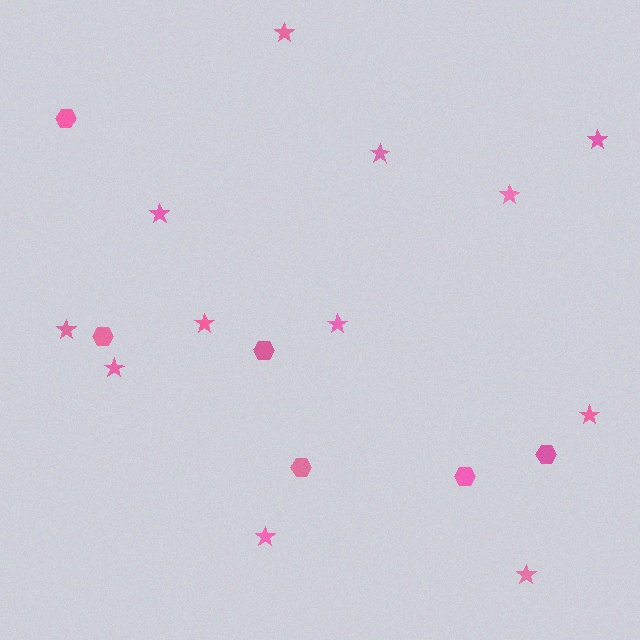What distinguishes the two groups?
There are 2 groups: one group of hexagons (6) and one group of stars (12).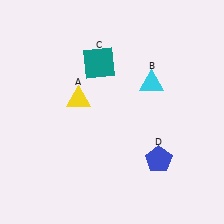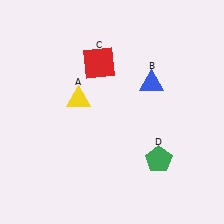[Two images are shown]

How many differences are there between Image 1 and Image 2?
There are 3 differences between the two images.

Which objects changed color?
B changed from cyan to blue. C changed from teal to red. D changed from blue to green.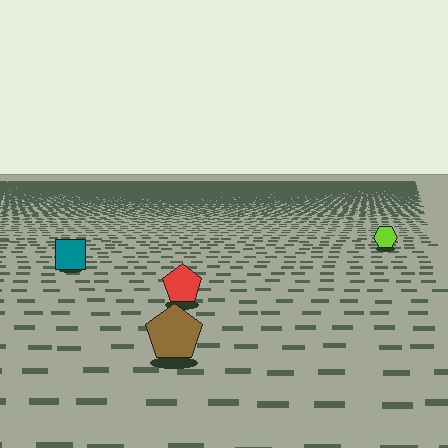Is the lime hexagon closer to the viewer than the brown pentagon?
No. The brown pentagon is closer — you can tell from the texture gradient: the ground texture is coarser near it.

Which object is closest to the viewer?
The brown pentagon is closest. The texture marks near it are larger and more spread out.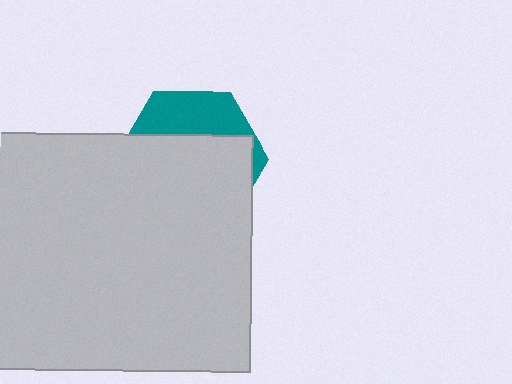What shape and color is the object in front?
The object in front is a light gray rectangle.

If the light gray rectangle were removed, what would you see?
You would see the complete teal hexagon.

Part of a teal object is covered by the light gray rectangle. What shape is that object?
It is a hexagon.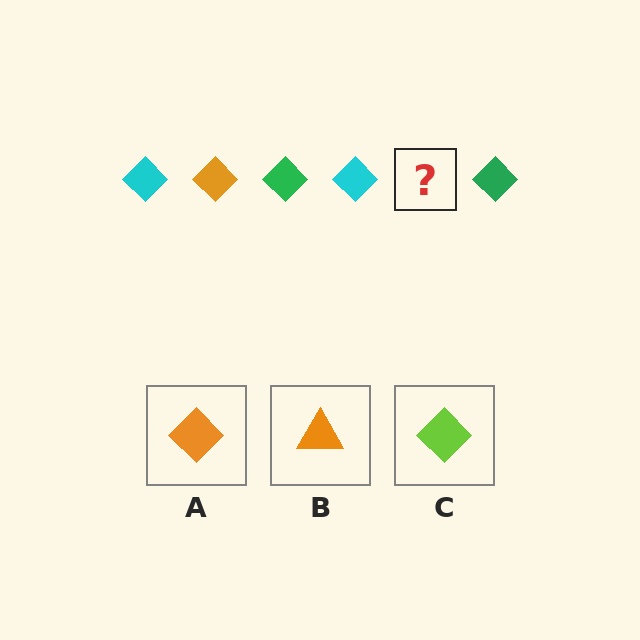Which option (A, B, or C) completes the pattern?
A.